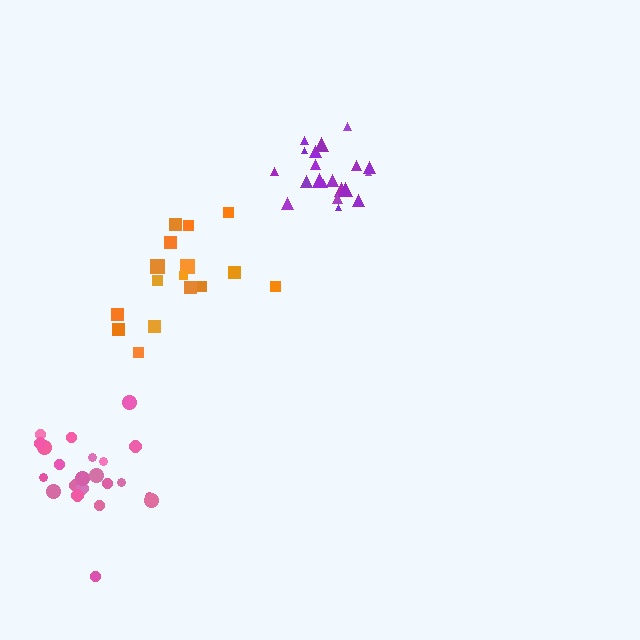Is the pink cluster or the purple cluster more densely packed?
Purple.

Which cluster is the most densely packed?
Purple.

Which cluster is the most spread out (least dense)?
Orange.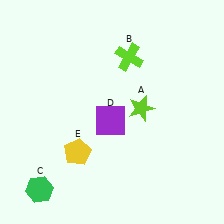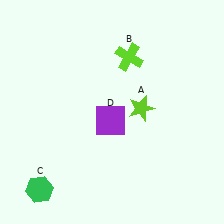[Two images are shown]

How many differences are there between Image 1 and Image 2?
There is 1 difference between the two images.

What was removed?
The yellow pentagon (E) was removed in Image 2.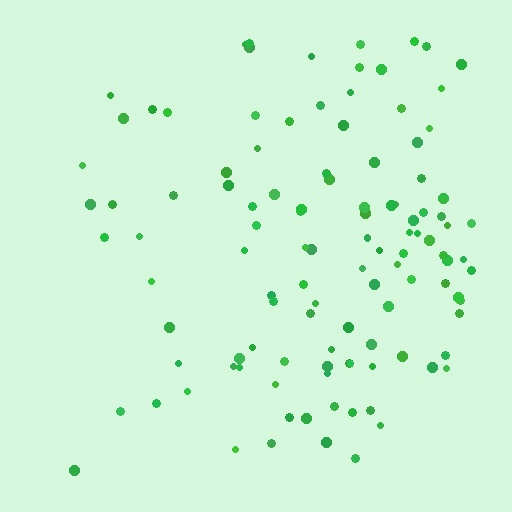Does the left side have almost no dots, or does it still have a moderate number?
Still a moderate number, just noticeably fewer than the right.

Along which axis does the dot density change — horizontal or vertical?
Horizontal.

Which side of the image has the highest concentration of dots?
The right.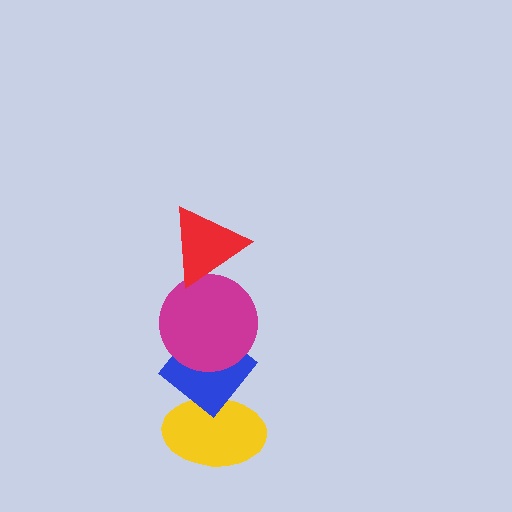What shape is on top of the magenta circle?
The red triangle is on top of the magenta circle.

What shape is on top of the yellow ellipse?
The blue diamond is on top of the yellow ellipse.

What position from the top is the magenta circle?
The magenta circle is 2nd from the top.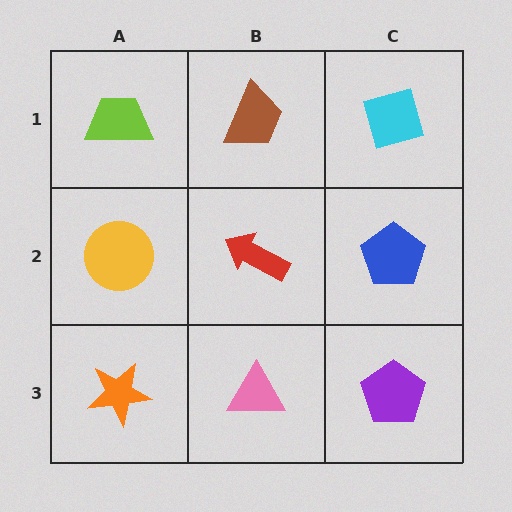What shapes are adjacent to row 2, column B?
A brown trapezoid (row 1, column B), a pink triangle (row 3, column B), a yellow circle (row 2, column A), a blue pentagon (row 2, column C).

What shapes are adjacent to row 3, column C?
A blue pentagon (row 2, column C), a pink triangle (row 3, column B).